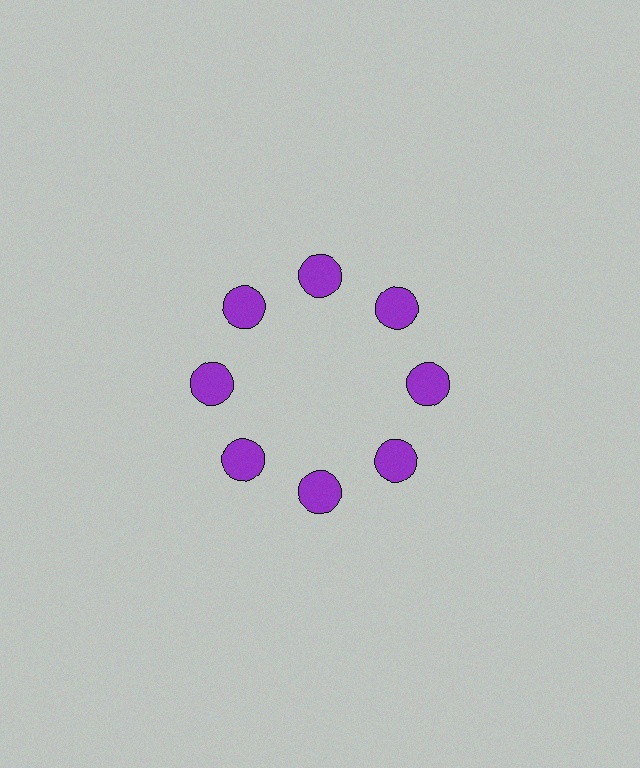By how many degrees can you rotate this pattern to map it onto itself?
The pattern maps onto itself every 45 degrees of rotation.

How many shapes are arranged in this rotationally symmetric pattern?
There are 8 shapes, arranged in 8 groups of 1.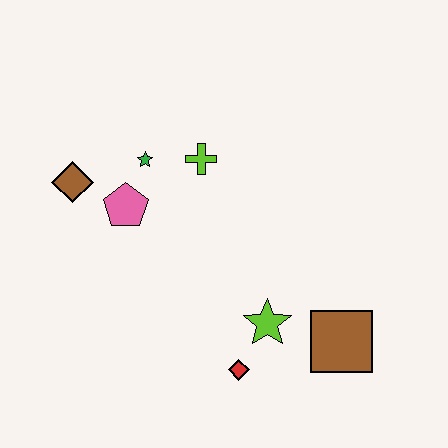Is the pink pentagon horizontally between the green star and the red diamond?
No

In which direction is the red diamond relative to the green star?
The red diamond is below the green star.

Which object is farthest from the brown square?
The brown diamond is farthest from the brown square.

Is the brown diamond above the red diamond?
Yes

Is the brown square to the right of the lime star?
Yes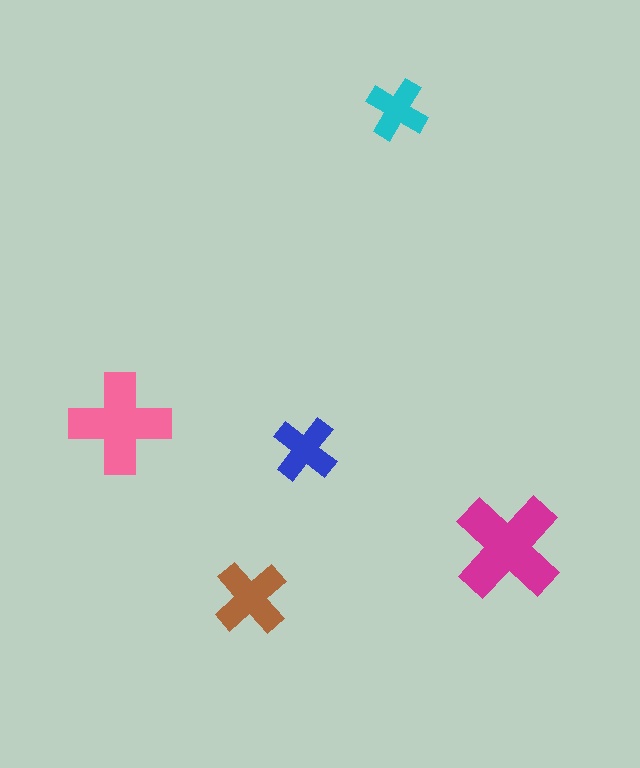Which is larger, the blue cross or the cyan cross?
The blue one.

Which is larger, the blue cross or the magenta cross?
The magenta one.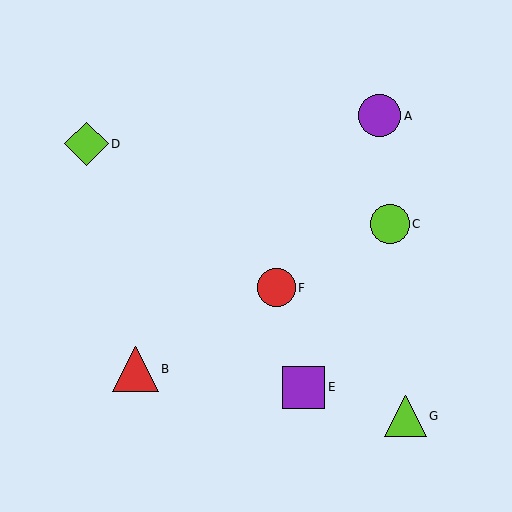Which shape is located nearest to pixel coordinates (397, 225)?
The lime circle (labeled C) at (390, 224) is nearest to that location.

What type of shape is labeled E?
Shape E is a purple square.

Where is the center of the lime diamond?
The center of the lime diamond is at (87, 144).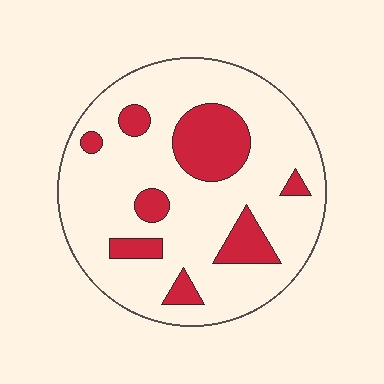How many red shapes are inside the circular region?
8.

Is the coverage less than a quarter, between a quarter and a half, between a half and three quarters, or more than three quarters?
Less than a quarter.